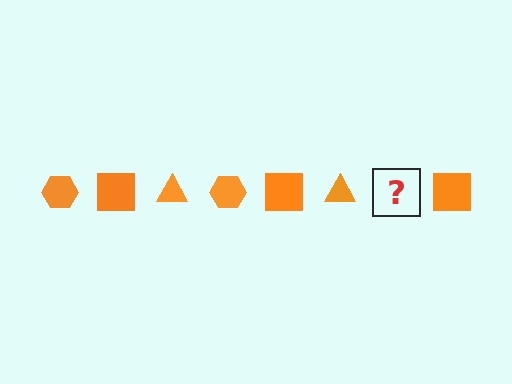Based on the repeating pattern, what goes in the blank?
The blank should be an orange hexagon.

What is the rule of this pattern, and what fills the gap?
The rule is that the pattern cycles through hexagon, square, triangle shapes in orange. The gap should be filled with an orange hexagon.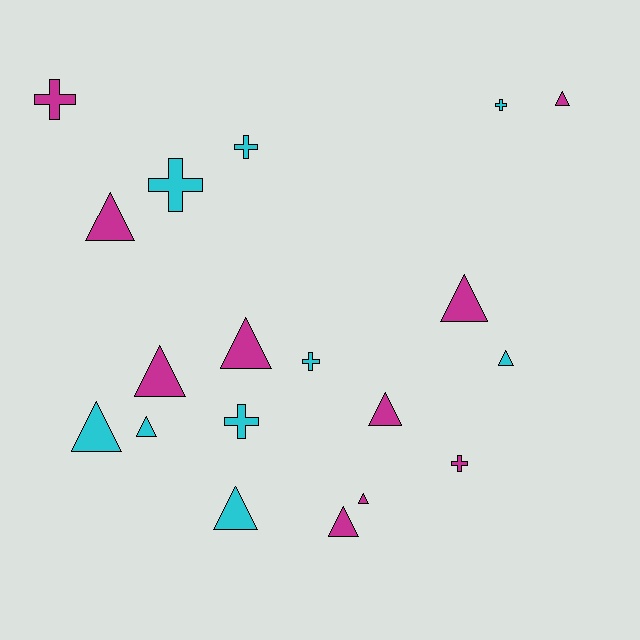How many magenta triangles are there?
There are 8 magenta triangles.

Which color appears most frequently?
Magenta, with 10 objects.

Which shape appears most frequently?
Triangle, with 12 objects.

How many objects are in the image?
There are 19 objects.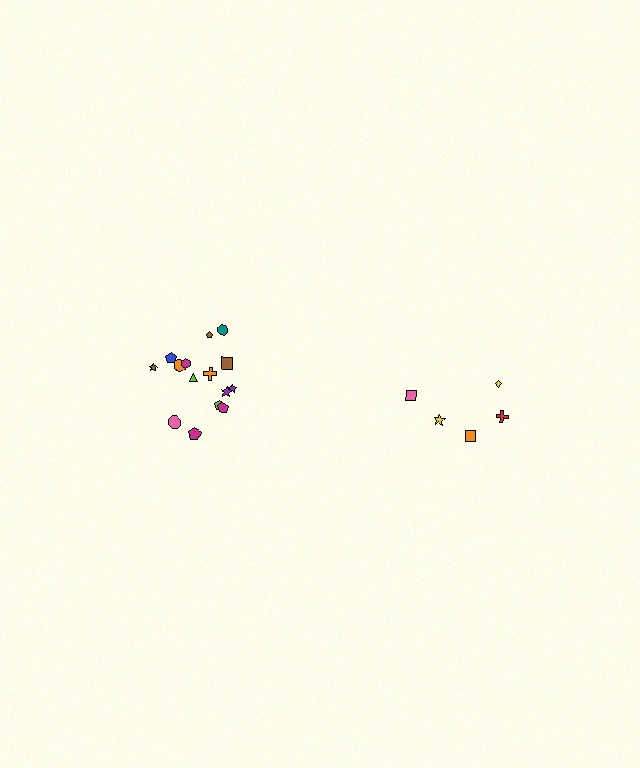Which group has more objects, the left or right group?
The left group.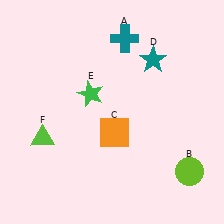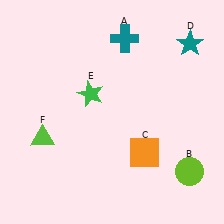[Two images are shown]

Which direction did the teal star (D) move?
The teal star (D) moved right.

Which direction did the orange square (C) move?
The orange square (C) moved right.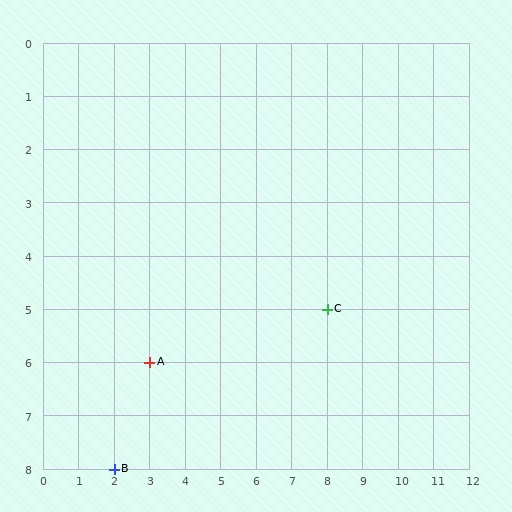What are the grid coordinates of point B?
Point B is at grid coordinates (2, 8).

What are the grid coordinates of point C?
Point C is at grid coordinates (8, 5).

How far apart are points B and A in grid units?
Points B and A are 1 column and 2 rows apart (about 2.2 grid units diagonally).